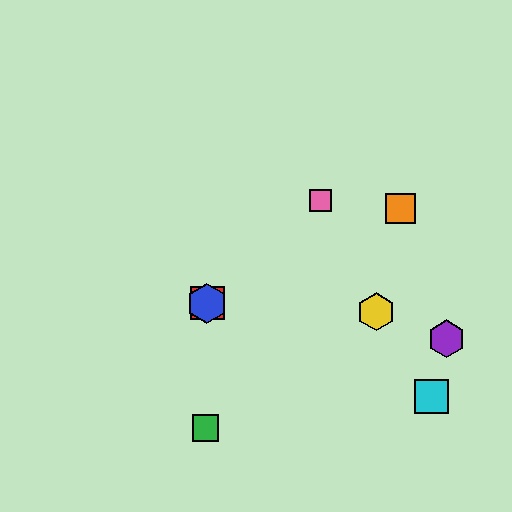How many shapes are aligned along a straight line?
3 shapes (the red square, the blue hexagon, the orange square) are aligned along a straight line.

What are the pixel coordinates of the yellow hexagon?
The yellow hexagon is at (376, 312).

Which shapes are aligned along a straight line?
The red square, the blue hexagon, the orange square are aligned along a straight line.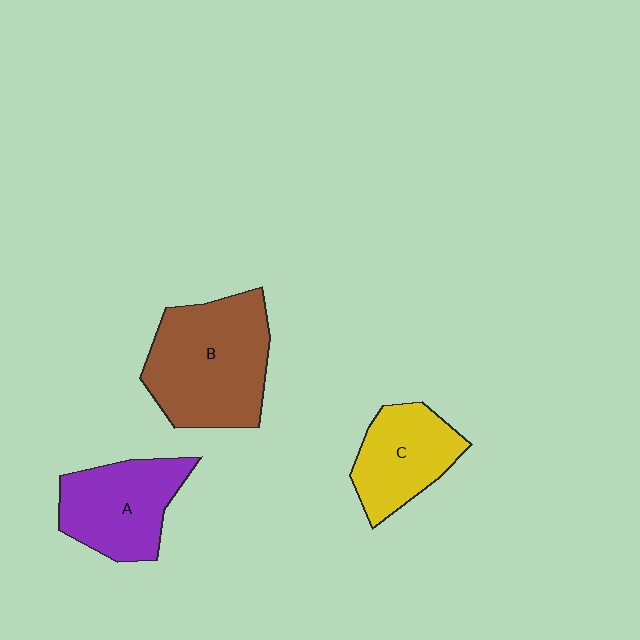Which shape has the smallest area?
Shape C (yellow).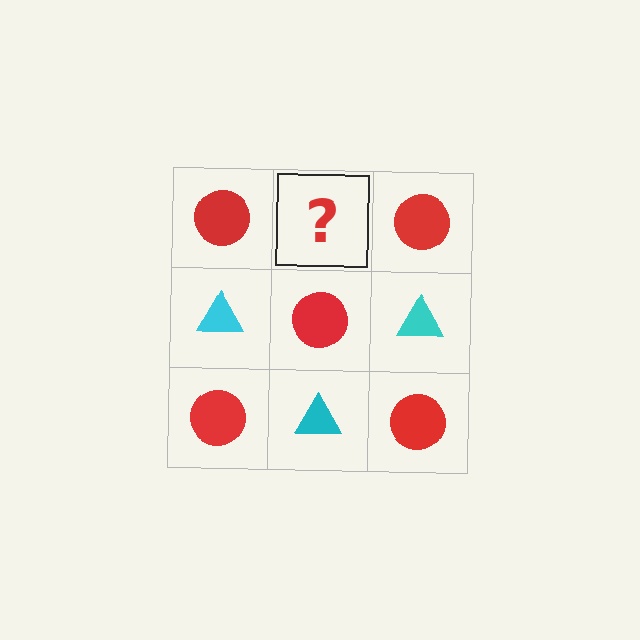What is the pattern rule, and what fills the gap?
The rule is that it alternates red circle and cyan triangle in a checkerboard pattern. The gap should be filled with a cyan triangle.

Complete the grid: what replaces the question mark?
The question mark should be replaced with a cyan triangle.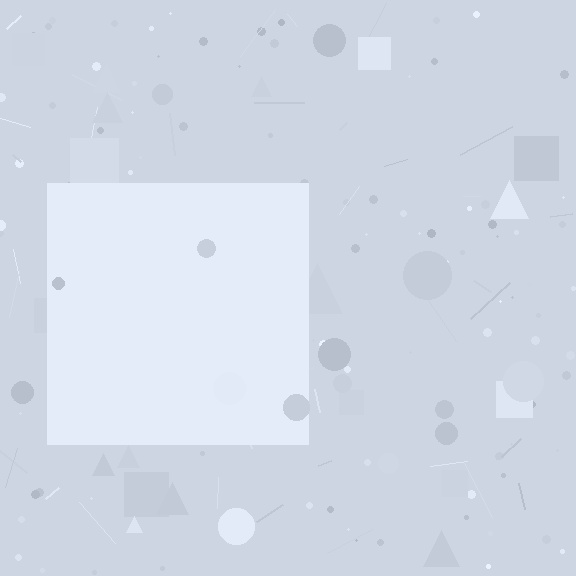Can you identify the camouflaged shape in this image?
The camouflaged shape is a square.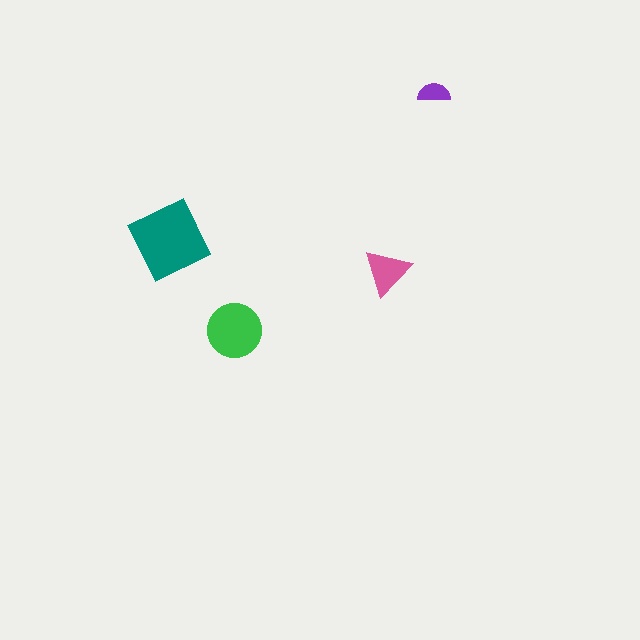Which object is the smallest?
The purple semicircle.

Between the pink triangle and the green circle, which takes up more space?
The green circle.